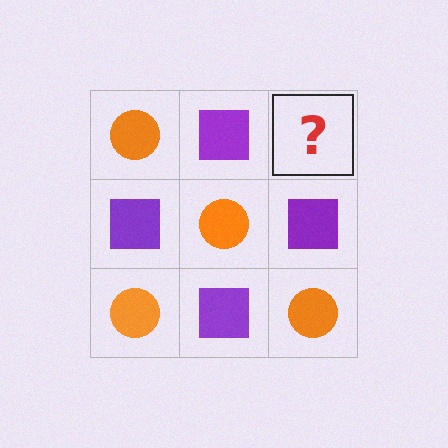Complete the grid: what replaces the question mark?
The question mark should be replaced with an orange circle.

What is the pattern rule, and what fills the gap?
The rule is that it alternates orange circle and purple square in a checkerboard pattern. The gap should be filled with an orange circle.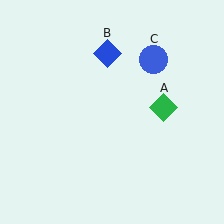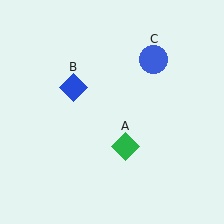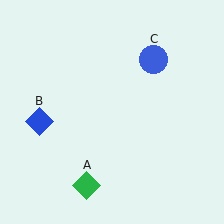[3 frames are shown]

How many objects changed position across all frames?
2 objects changed position: green diamond (object A), blue diamond (object B).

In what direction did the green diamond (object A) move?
The green diamond (object A) moved down and to the left.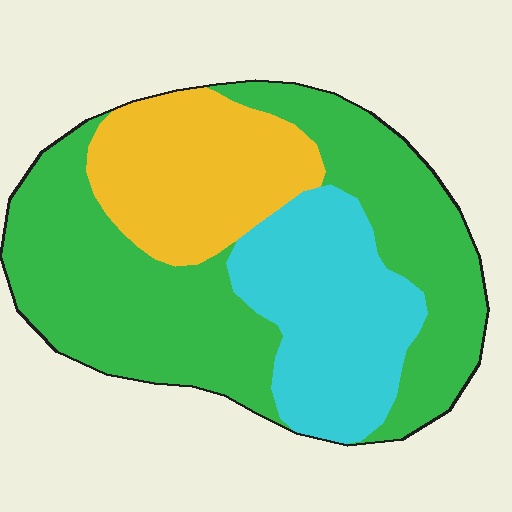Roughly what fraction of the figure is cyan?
Cyan takes up about one quarter (1/4) of the figure.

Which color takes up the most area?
Green, at roughly 55%.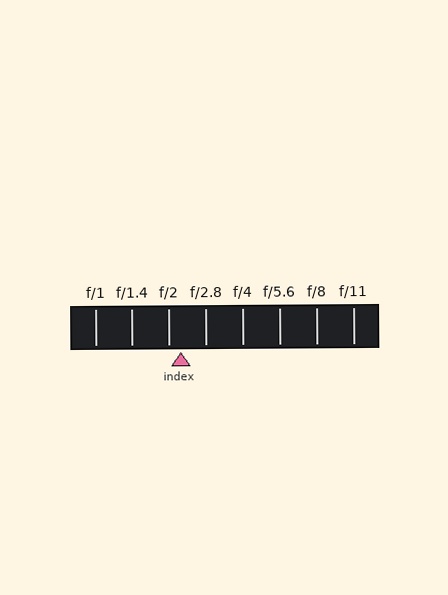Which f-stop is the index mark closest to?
The index mark is closest to f/2.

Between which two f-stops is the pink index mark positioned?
The index mark is between f/2 and f/2.8.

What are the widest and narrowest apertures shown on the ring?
The widest aperture shown is f/1 and the narrowest is f/11.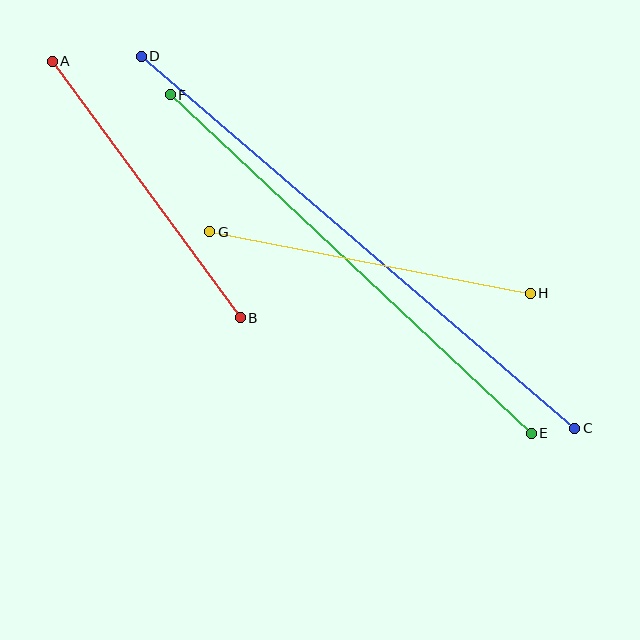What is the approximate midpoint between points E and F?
The midpoint is at approximately (351, 264) pixels.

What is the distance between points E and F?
The distance is approximately 495 pixels.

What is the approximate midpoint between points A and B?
The midpoint is at approximately (146, 189) pixels.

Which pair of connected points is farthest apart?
Points C and D are farthest apart.